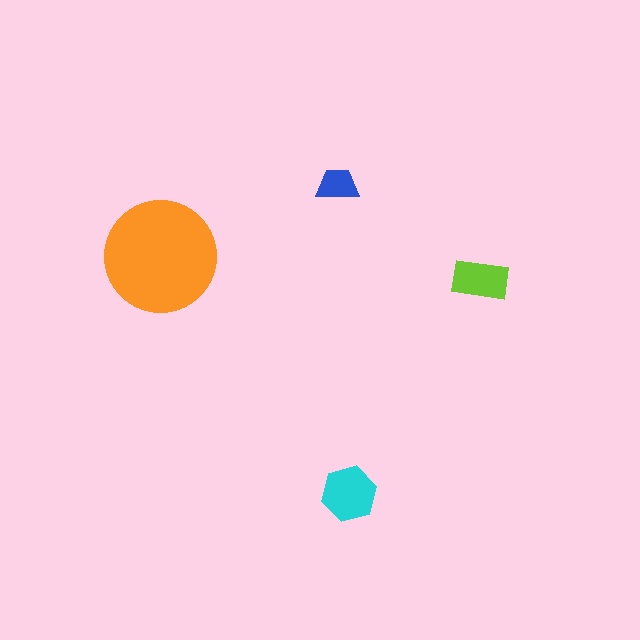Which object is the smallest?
The blue trapezoid.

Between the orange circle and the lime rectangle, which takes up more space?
The orange circle.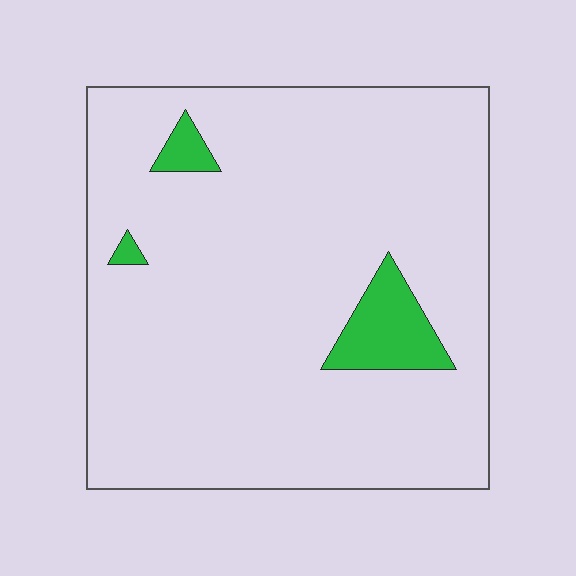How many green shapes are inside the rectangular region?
3.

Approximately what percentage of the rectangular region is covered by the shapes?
Approximately 5%.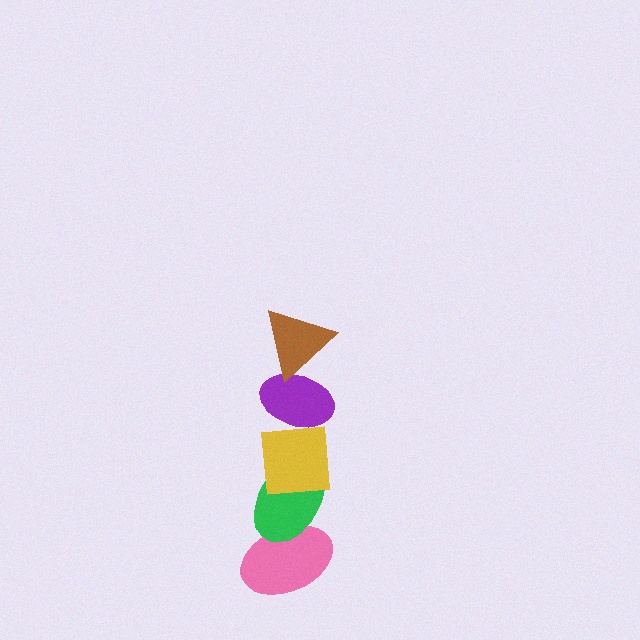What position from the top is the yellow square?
The yellow square is 3rd from the top.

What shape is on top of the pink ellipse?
The green ellipse is on top of the pink ellipse.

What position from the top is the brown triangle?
The brown triangle is 1st from the top.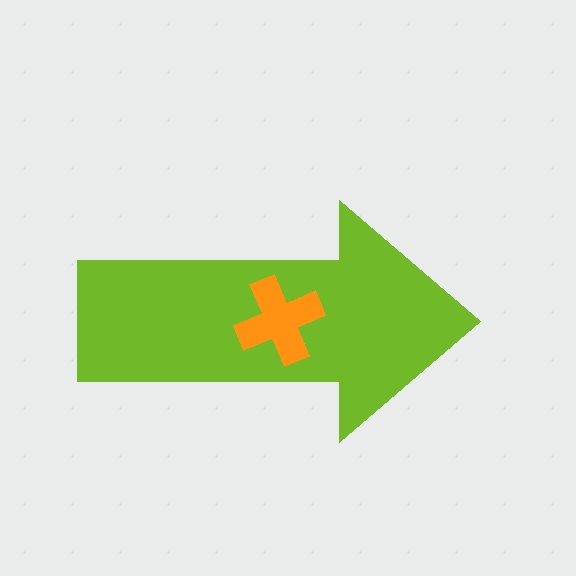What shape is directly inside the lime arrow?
The orange cross.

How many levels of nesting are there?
2.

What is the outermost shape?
The lime arrow.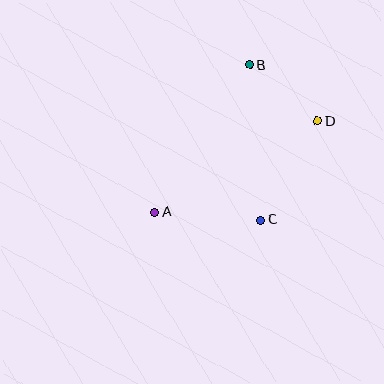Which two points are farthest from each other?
Points A and D are farthest from each other.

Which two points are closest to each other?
Points B and D are closest to each other.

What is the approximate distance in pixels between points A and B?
The distance between A and B is approximately 175 pixels.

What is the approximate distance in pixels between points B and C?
The distance between B and C is approximately 155 pixels.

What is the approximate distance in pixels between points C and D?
The distance between C and D is approximately 114 pixels.